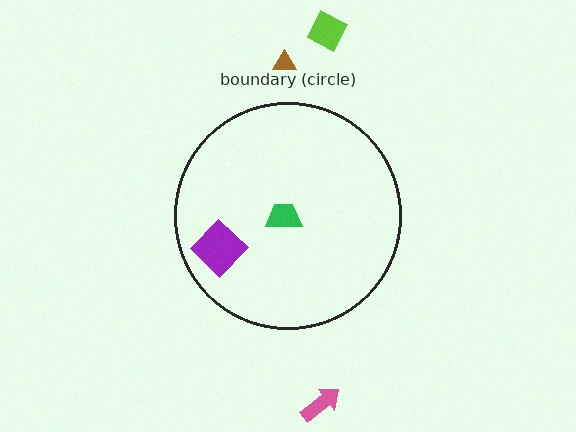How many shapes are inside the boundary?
2 inside, 3 outside.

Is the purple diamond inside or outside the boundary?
Inside.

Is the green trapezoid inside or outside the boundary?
Inside.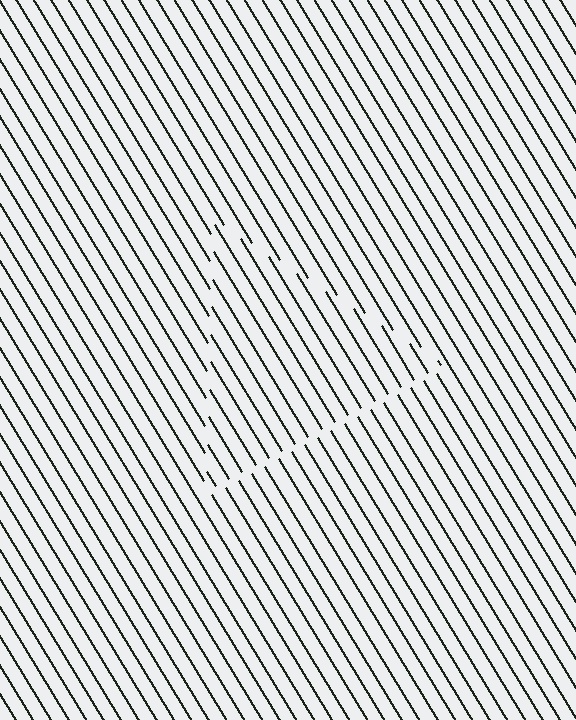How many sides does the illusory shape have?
3 sides — the line-ends trace a triangle.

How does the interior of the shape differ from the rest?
The interior of the shape contains the same grating, shifted by half a period — the contour is defined by the phase discontinuity where line-ends from the inner and outer gratings abut.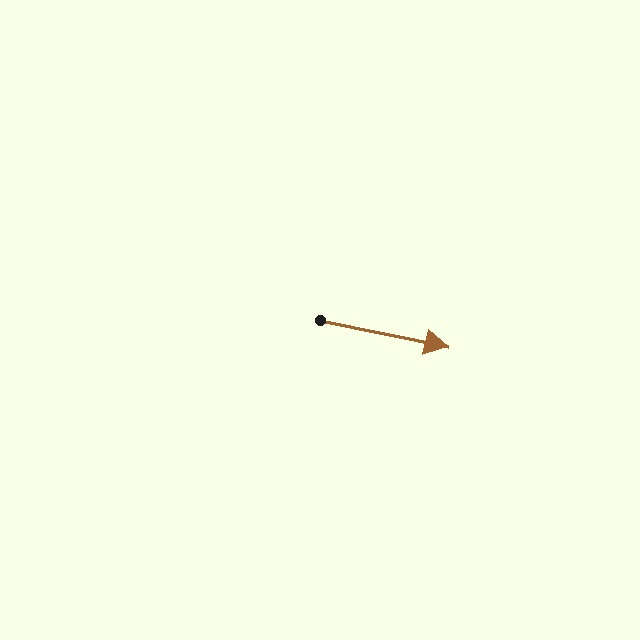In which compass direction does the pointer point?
East.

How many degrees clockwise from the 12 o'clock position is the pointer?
Approximately 102 degrees.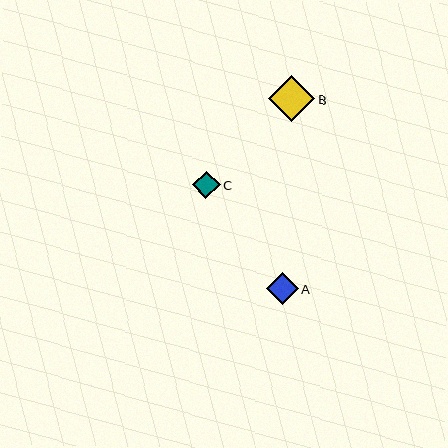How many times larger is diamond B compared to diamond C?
Diamond B is approximately 1.7 times the size of diamond C.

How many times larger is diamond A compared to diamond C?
Diamond A is approximately 1.2 times the size of diamond C.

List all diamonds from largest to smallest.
From largest to smallest: B, A, C.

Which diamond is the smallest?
Diamond C is the smallest with a size of approximately 28 pixels.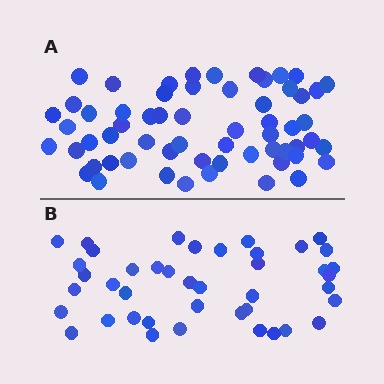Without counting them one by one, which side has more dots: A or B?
Region A (the top region) has more dots.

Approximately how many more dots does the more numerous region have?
Region A has approximately 20 more dots than region B.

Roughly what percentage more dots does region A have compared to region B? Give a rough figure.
About 45% more.